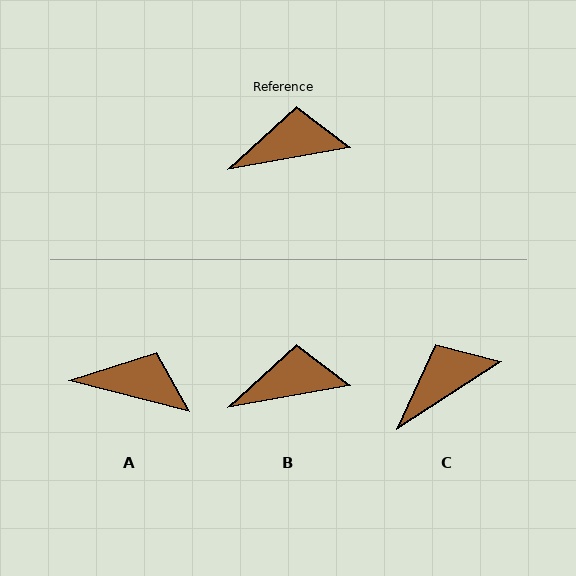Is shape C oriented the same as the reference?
No, it is off by about 23 degrees.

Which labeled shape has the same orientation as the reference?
B.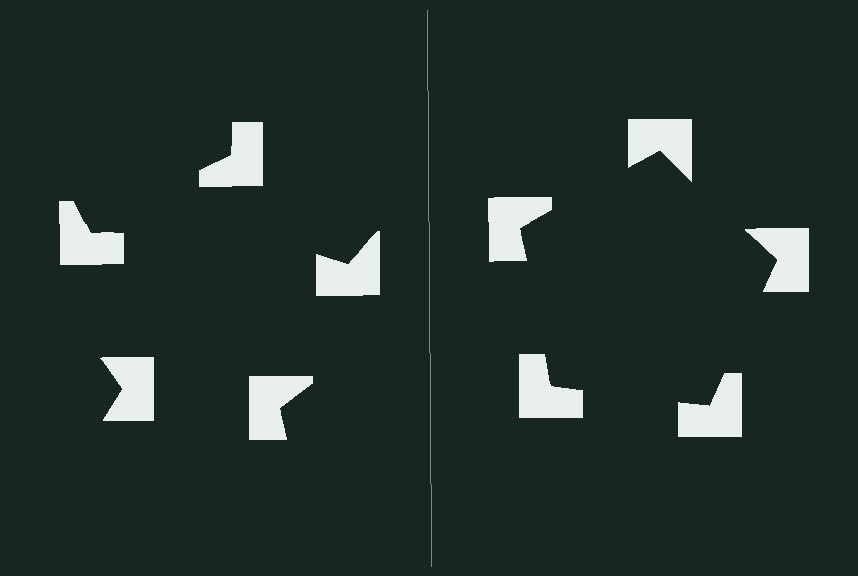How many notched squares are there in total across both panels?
10 — 5 on each side.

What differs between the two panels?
The notched squares are positioned identically on both sides; only the wedge orientations differ. On the right they align to a pentagon; on the left they are misaligned.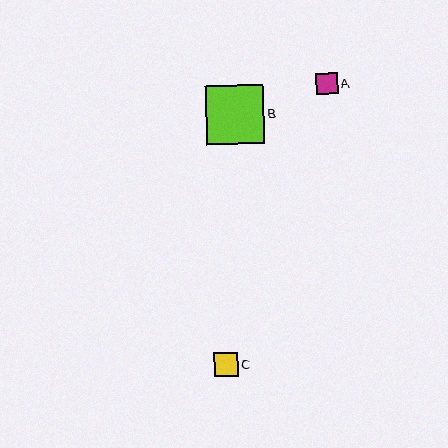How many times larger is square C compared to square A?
Square C is approximately 1.1 times the size of square A.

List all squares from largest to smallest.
From largest to smallest: B, C, A.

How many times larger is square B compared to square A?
Square B is approximately 2.7 times the size of square A.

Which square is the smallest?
Square A is the smallest with a size of approximately 21 pixels.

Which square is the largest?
Square B is the largest with a size of approximately 59 pixels.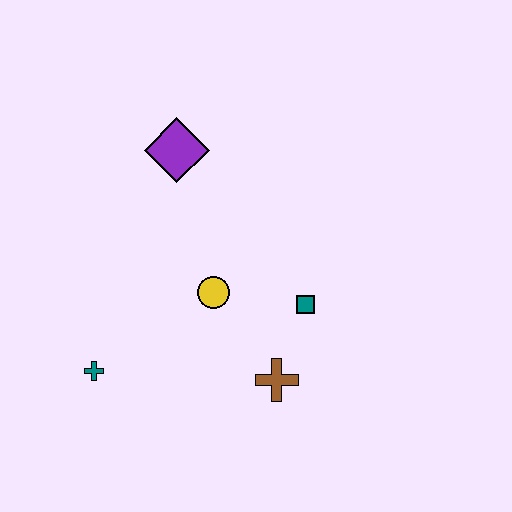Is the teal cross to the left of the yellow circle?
Yes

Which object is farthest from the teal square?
The teal cross is farthest from the teal square.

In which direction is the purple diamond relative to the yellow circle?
The purple diamond is above the yellow circle.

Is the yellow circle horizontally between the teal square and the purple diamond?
Yes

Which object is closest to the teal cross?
The yellow circle is closest to the teal cross.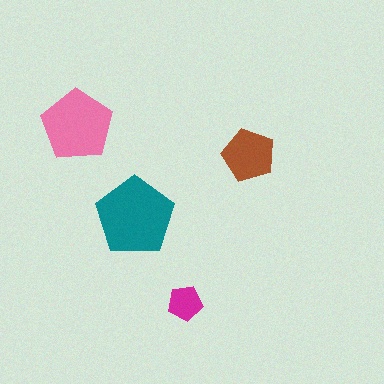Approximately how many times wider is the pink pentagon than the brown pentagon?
About 1.5 times wider.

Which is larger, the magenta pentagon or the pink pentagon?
The pink one.